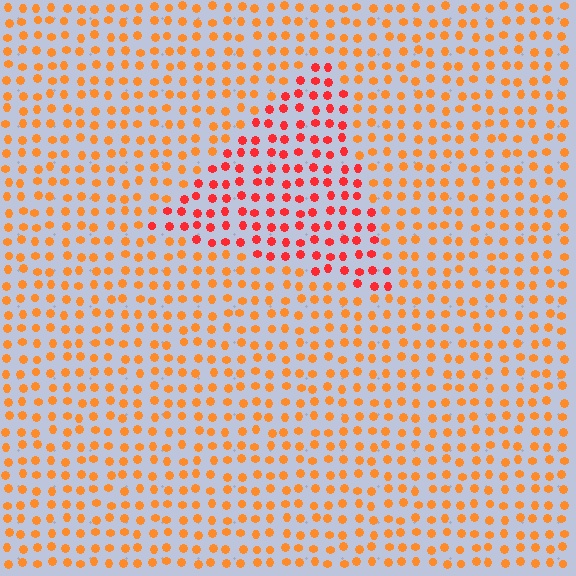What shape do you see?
I see a triangle.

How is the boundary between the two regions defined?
The boundary is defined purely by a slight shift in hue (about 30 degrees). Spacing, size, and orientation are identical on both sides.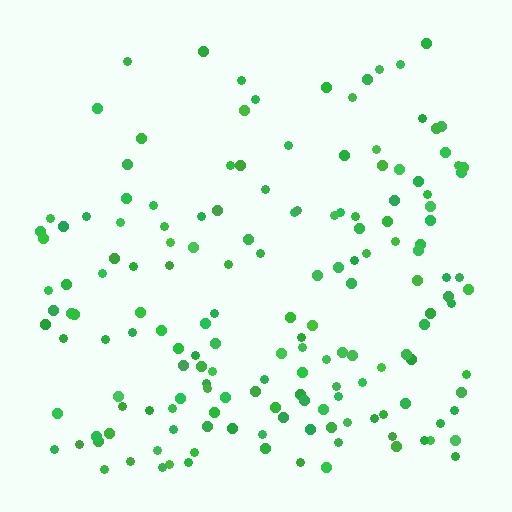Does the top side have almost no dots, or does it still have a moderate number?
Still a moderate number, just noticeably fewer than the bottom.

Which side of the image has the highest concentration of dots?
The bottom.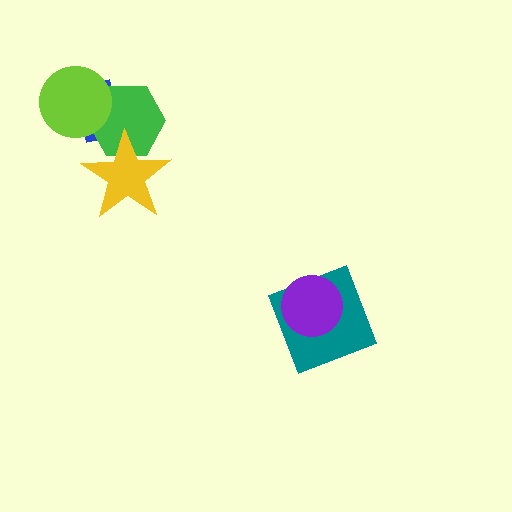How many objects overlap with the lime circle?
2 objects overlap with the lime circle.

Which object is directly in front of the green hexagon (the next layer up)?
The lime circle is directly in front of the green hexagon.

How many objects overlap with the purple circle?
1 object overlaps with the purple circle.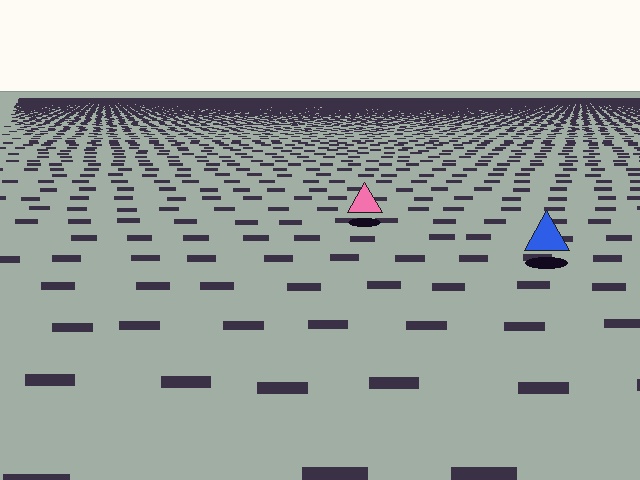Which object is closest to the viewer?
The blue triangle is closest. The texture marks near it are larger and more spread out.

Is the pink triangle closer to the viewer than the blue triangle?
No. The blue triangle is closer — you can tell from the texture gradient: the ground texture is coarser near it.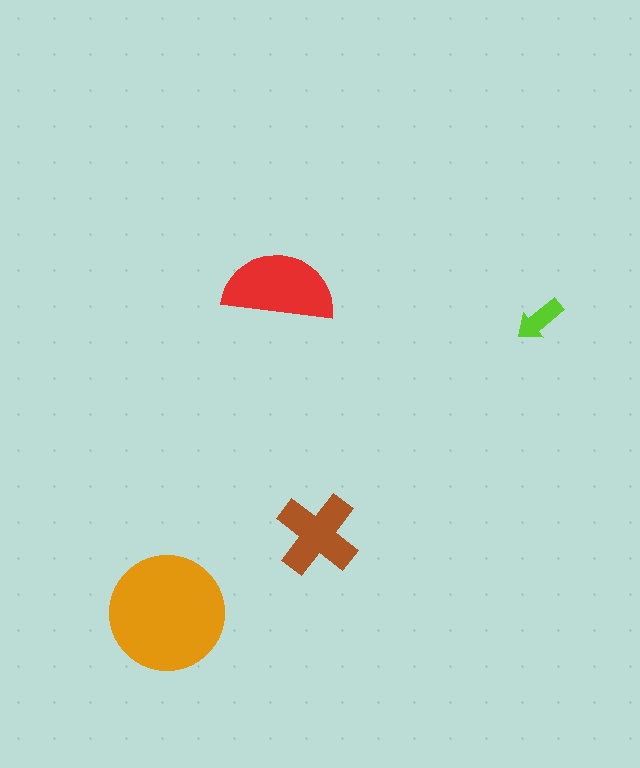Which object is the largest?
The orange circle.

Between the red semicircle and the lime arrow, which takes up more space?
The red semicircle.